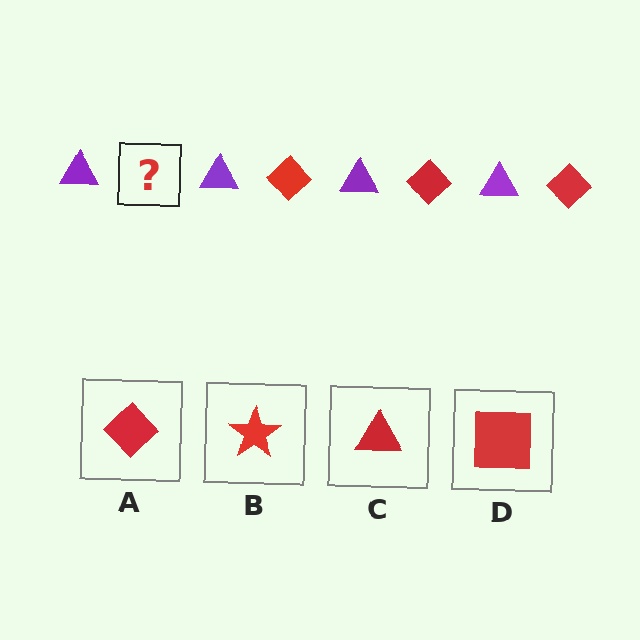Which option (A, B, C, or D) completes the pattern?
A.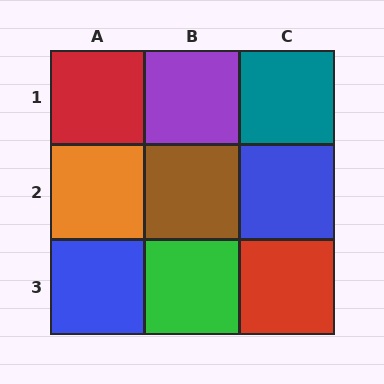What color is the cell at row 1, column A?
Red.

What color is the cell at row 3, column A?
Blue.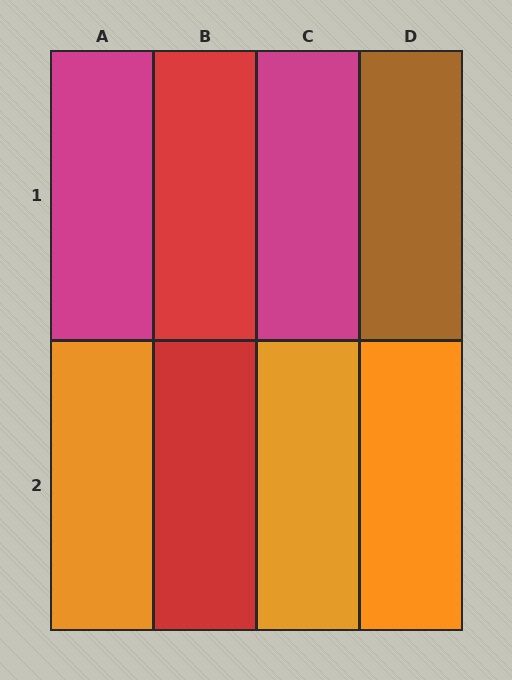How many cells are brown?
1 cell is brown.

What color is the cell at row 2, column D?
Orange.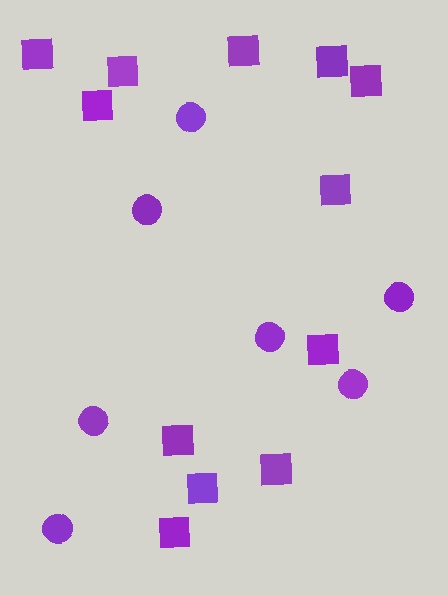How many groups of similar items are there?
There are 2 groups: one group of squares (12) and one group of circles (7).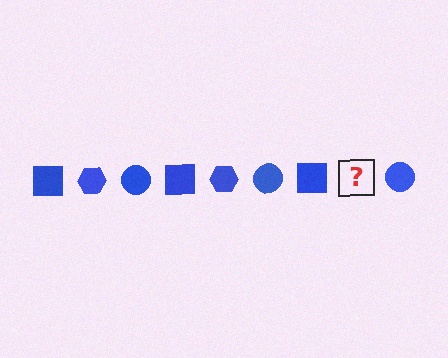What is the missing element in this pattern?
The missing element is a blue hexagon.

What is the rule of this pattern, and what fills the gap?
The rule is that the pattern cycles through square, hexagon, circle shapes in blue. The gap should be filled with a blue hexagon.